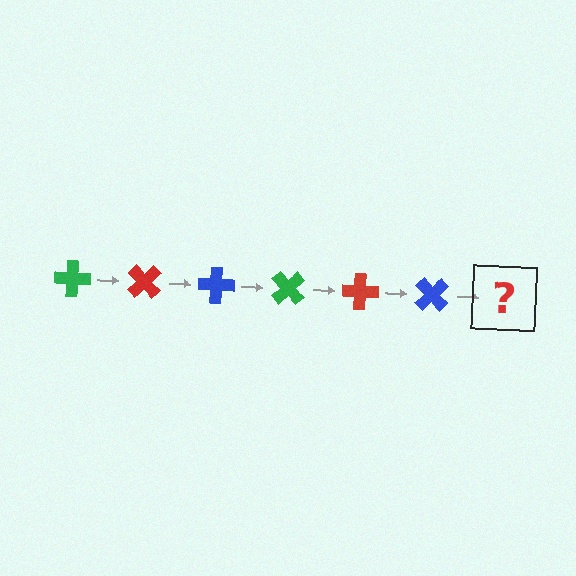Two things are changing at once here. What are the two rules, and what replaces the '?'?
The two rules are that it rotates 45 degrees each step and the color cycles through green, red, and blue. The '?' should be a green cross, rotated 270 degrees from the start.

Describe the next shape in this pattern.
It should be a green cross, rotated 270 degrees from the start.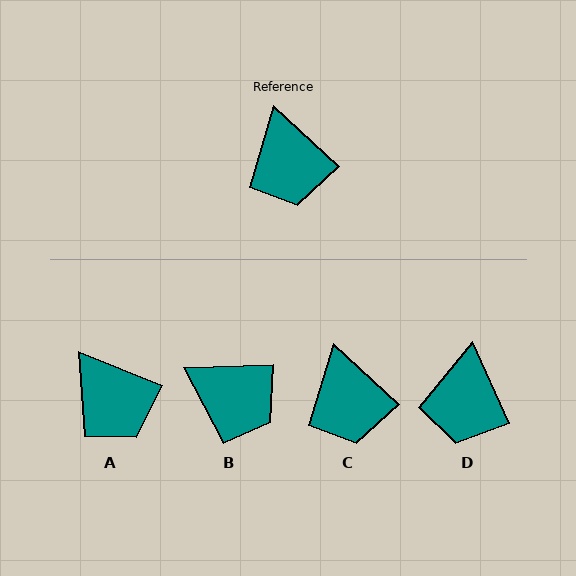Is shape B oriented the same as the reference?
No, it is off by about 45 degrees.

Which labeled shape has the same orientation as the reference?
C.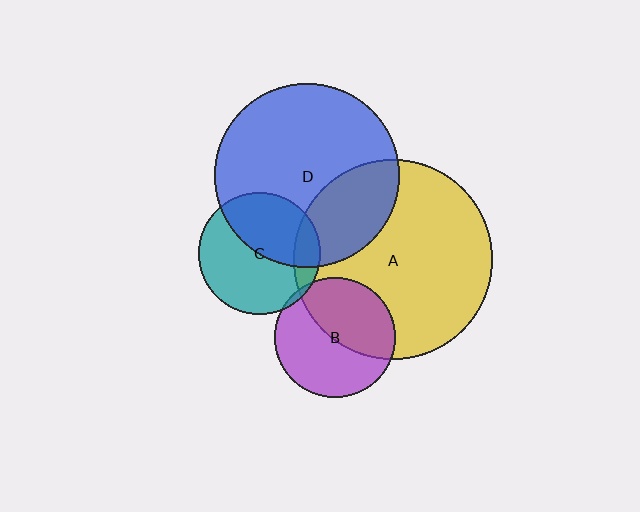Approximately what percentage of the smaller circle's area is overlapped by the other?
Approximately 5%.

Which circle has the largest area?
Circle A (yellow).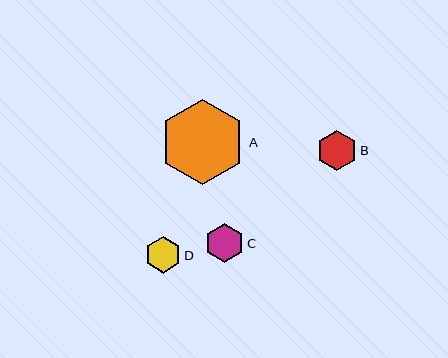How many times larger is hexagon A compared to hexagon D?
Hexagon A is approximately 2.3 times the size of hexagon D.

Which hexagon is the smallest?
Hexagon D is the smallest with a size of approximately 37 pixels.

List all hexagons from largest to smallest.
From largest to smallest: A, B, C, D.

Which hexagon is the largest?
Hexagon A is the largest with a size of approximately 85 pixels.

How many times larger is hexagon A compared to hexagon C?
Hexagon A is approximately 2.2 times the size of hexagon C.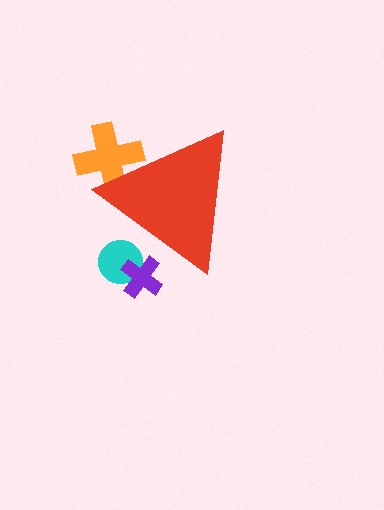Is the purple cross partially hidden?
Yes, the purple cross is partially hidden behind the red triangle.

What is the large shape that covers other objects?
A red triangle.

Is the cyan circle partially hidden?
Yes, the cyan circle is partially hidden behind the red triangle.